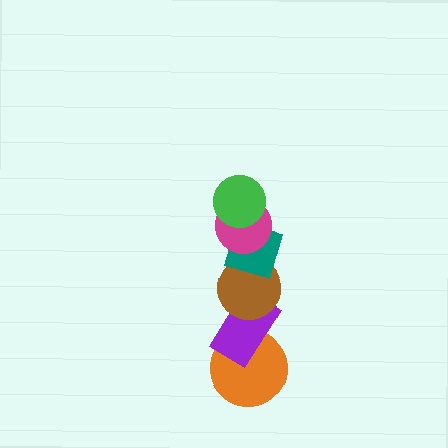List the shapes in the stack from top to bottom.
From top to bottom: the green circle, the magenta circle, the teal diamond, the brown circle, the purple rectangle, the orange circle.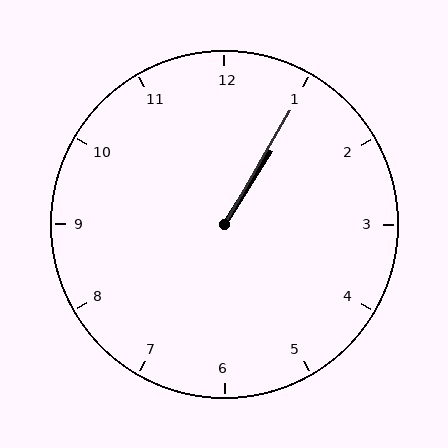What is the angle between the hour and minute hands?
Approximately 2 degrees.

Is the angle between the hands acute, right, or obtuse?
It is acute.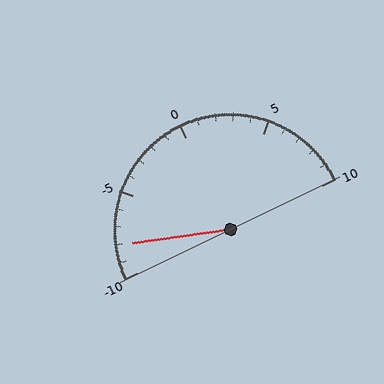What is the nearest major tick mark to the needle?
The nearest major tick mark is -10.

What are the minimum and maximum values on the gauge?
The gauge ranges from -10 to 10.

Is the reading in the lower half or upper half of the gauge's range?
The reading is in the lower half of the range (-10 to 10).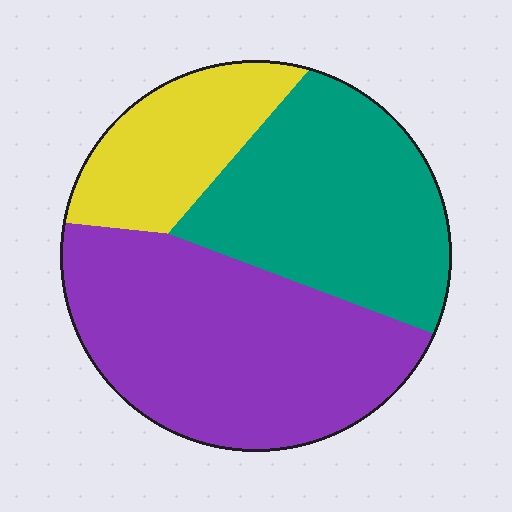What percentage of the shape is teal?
Teal takes up about three eighths (3/8) of the shape.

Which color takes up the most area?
Purple, at roughly 45%.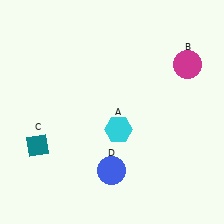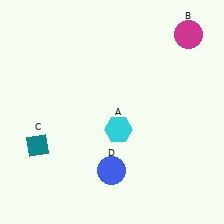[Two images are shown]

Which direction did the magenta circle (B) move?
The magenta circle (B) moved up.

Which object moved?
The magenta circle (B) moved up.